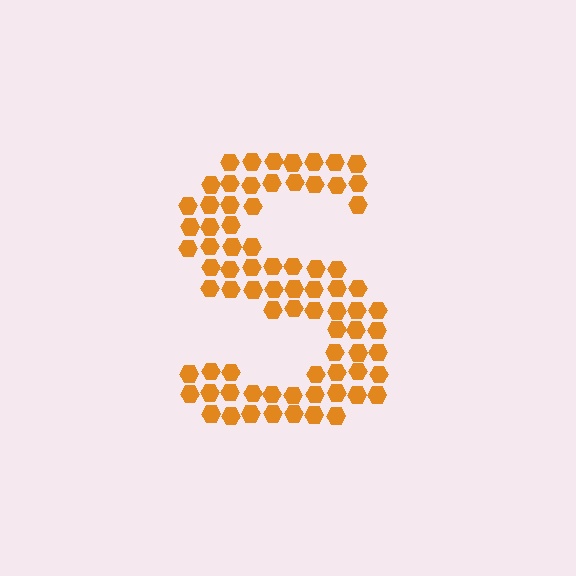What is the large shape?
The large shape is the letter S.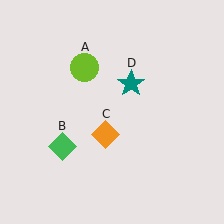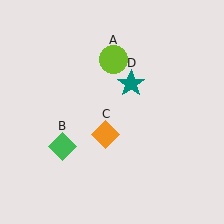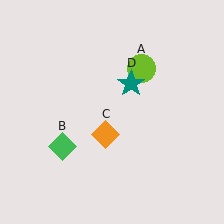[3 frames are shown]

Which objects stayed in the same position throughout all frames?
Green diamond (object B) and orange diamond (object C) and teal star (object D) remained stationary.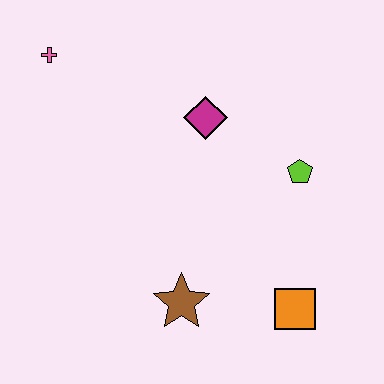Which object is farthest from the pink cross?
The orange square is farthest from the pink cross.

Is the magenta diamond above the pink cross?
No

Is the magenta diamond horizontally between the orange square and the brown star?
Yes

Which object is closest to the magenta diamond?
The lime pentagon is closest to the magenta diamond.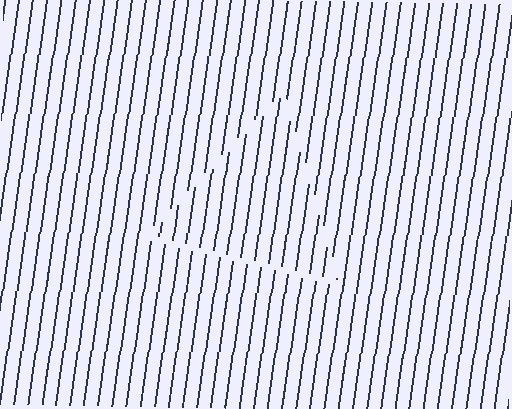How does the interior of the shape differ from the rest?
The interior of the shape contains the same grating, shifted by half a period — the contour is defined by the phase discontinuity where line-ends from the inner and outer gratings abut.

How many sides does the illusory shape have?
3 sides — the line-ends trace a triangle.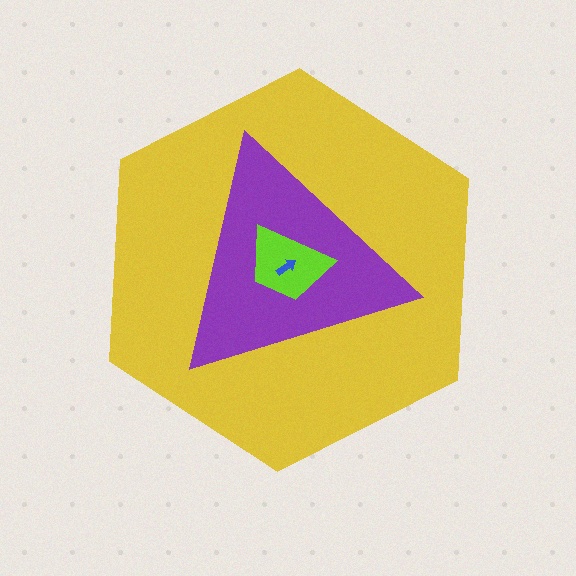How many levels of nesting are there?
4.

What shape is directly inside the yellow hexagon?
The purple triangle.